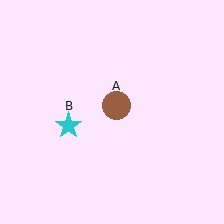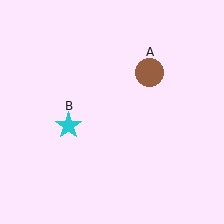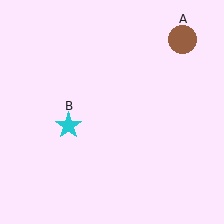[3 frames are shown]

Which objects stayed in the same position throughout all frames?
Cyan star (object B) remained stationary.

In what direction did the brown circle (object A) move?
The brown circle (object A) moved up and to the right.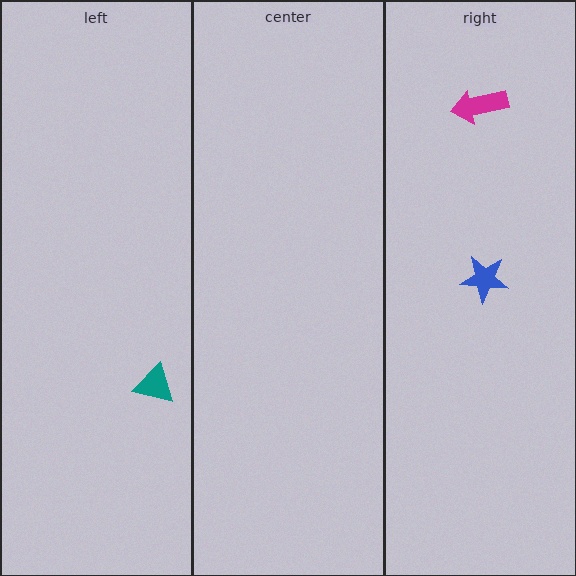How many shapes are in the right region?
2.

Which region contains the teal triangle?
The left region.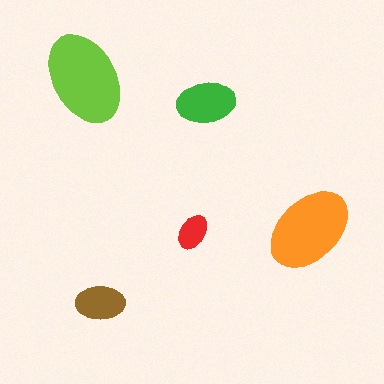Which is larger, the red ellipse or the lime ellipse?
The lime one.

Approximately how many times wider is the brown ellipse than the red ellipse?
About 1.5 times wider.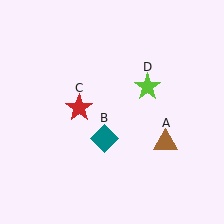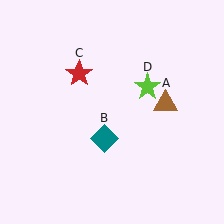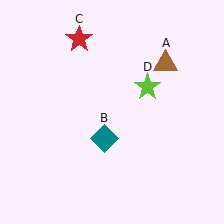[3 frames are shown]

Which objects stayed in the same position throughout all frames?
Teal diamond (object B) and lime star (object D) remained stationary.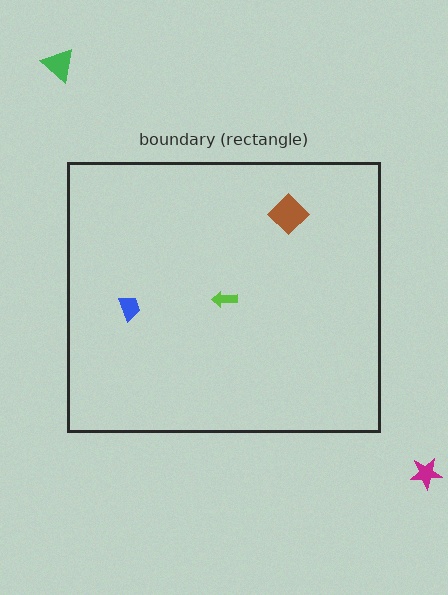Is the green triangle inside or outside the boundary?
Outside.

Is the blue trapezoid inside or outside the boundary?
Inside.